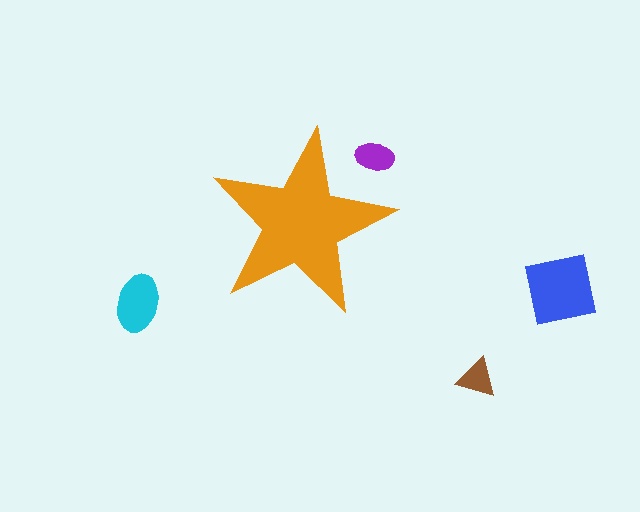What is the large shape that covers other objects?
An orange star.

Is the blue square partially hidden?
No, the blue square is fully visible.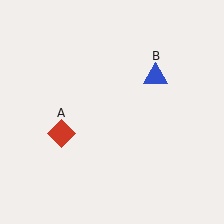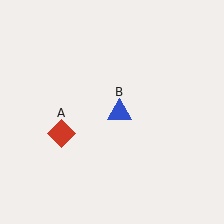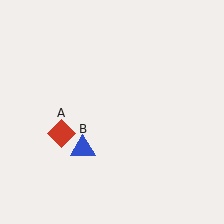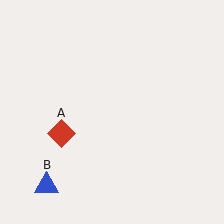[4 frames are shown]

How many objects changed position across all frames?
1 object changed position: blue triangle (object B).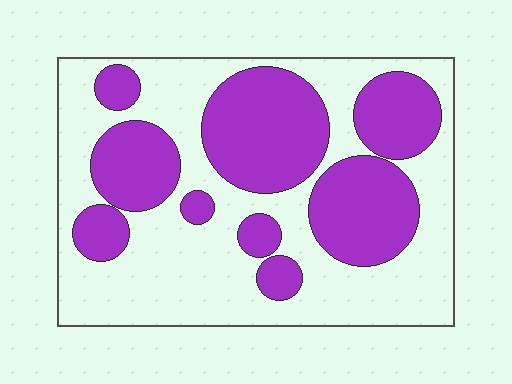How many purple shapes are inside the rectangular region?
9.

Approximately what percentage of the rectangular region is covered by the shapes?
Approximately 40%.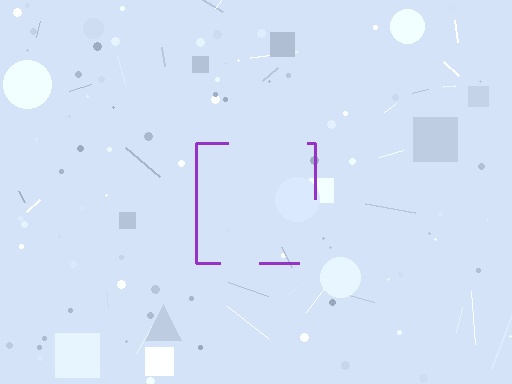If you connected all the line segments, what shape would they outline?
They would outline a square.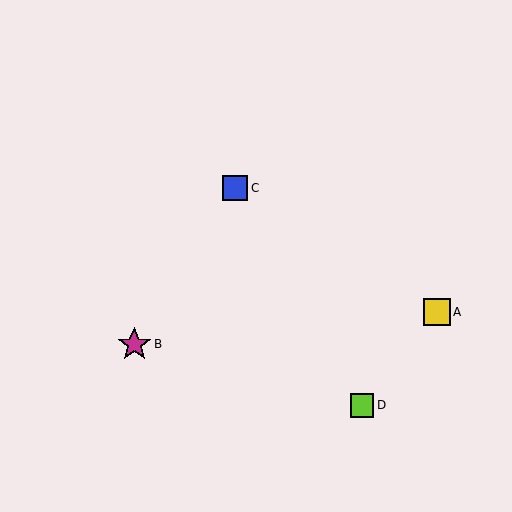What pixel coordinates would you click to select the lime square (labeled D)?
Click at (362, 405) to select the lime square D.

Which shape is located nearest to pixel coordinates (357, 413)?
The lime square (labeled D) at (362, 405) is nearest to that location.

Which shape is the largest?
The magenta star (labeled B) is the largest.